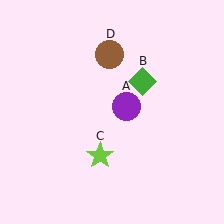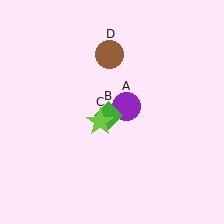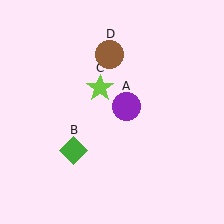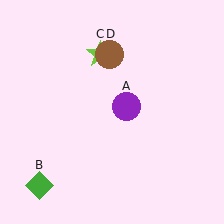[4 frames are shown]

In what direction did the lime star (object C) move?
The lime star (object C) moved up.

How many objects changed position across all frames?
2 objects changed position: green diamond (object B), lime star (object C).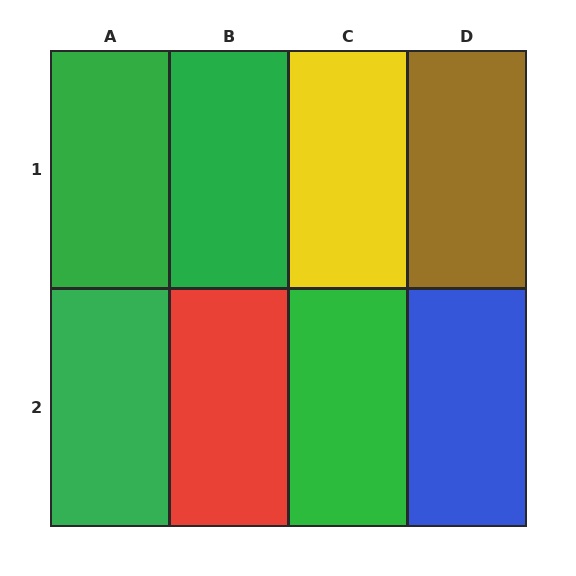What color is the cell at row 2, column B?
Red.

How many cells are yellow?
1 cell is yellow.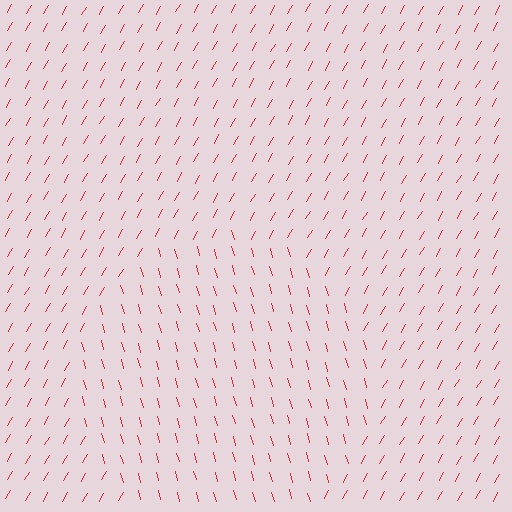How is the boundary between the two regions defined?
The boundary is defined purely by a change in line orientation (approximately 45 degrees difference). All lines are the same color and thickness.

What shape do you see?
I see a circle.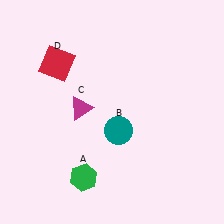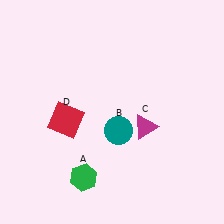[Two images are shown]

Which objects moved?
The objects that moved are: the magenta triangle (C), the red square (D).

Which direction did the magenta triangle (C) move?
The magenta triangle (C) moved right.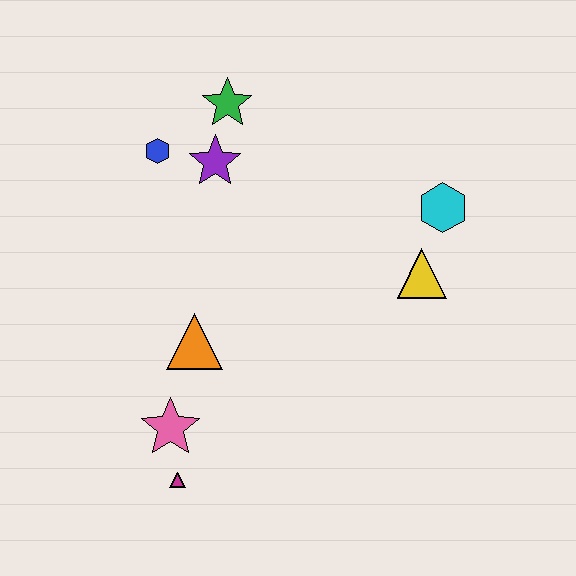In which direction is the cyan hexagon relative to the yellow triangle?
The cyan hexagon is above the yellow triangle.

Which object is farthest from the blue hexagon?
The magenta triangle is farthest from the blue hexagon.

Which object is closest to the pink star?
The magenta triangle is closest to the pink star.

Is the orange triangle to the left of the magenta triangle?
No